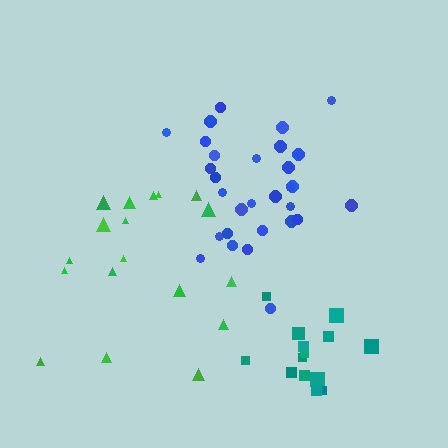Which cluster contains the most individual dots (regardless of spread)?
Blue (30).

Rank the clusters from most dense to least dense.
teal, blue, green.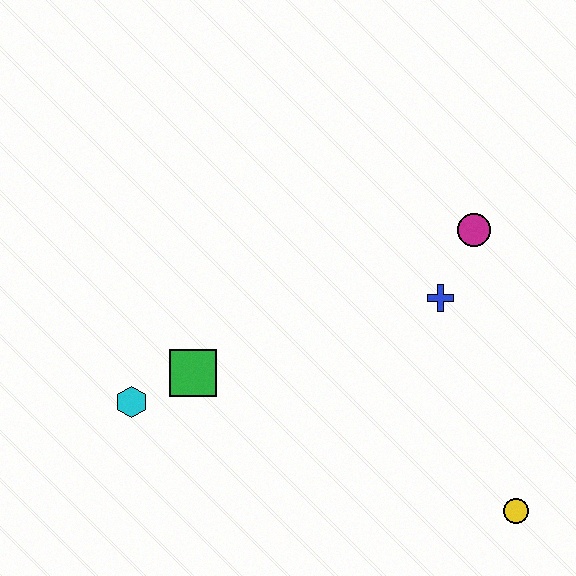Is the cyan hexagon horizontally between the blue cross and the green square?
No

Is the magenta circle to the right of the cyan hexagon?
Yes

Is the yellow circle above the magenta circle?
No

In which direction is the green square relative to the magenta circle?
The green square is to the left of the magenta circle.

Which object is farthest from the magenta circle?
The cyan hexagon is farthest from the magenta circle.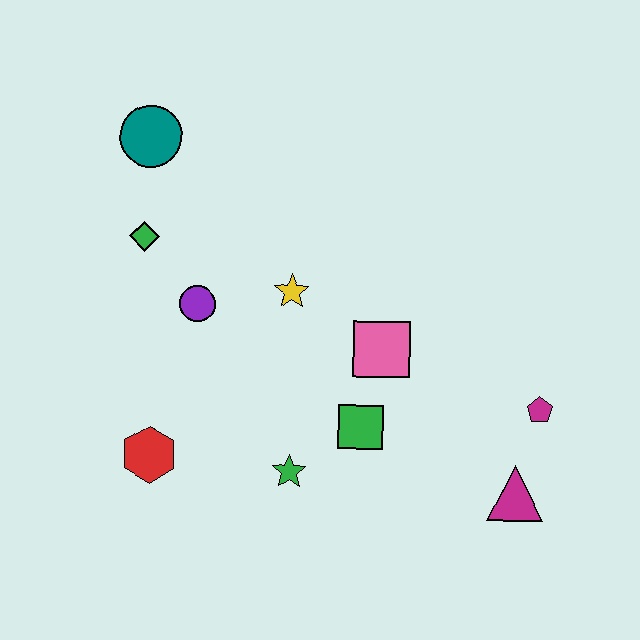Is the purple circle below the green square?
No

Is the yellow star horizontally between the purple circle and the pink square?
Yes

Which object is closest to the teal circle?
The green diamond is closest to the teal circle.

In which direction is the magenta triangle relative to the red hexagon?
The magenta triangle is to the right of the red hexagon.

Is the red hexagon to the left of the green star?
Yes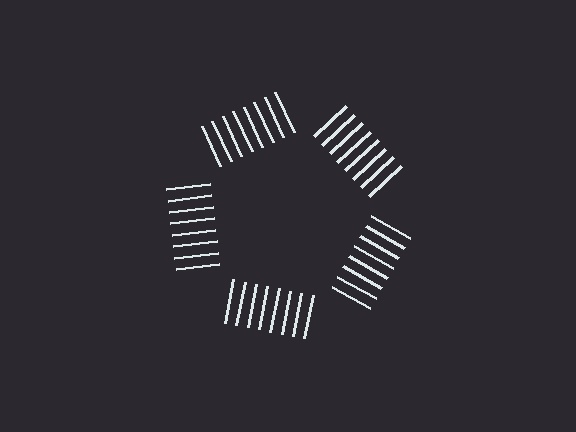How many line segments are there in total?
40 — 8 along each of the 5 edges.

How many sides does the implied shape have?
5 sides — the line-ends trace a pentagon.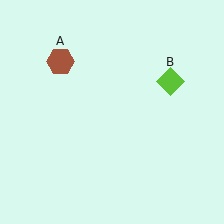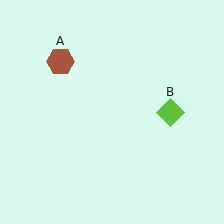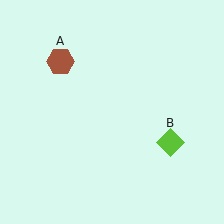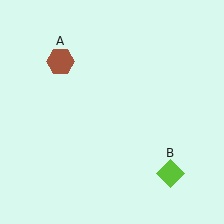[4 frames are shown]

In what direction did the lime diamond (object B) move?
The lime diamond (object B) moved down.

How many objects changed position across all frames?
1 object changed position: lime diamond (object B).